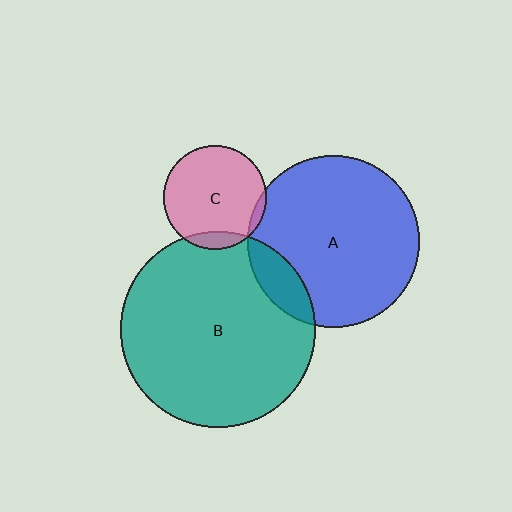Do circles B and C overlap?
Yes.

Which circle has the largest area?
Circle B (teal).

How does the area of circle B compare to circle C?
Approximately 3.6 times.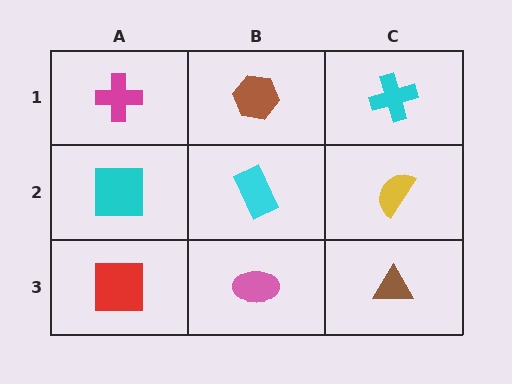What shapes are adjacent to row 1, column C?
A yellow semicircle (row 2, column C), a brown hexagon (row 1, column B).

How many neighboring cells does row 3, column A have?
2.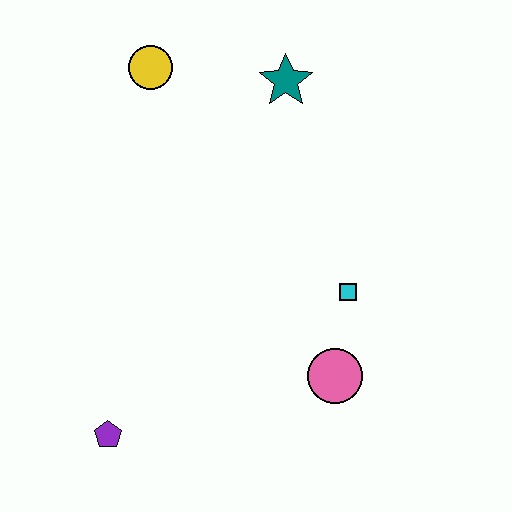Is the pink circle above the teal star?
No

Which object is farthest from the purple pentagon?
The teal star is farthest from the purple pentagon.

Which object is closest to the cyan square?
The pink circle is closest to the cyan square.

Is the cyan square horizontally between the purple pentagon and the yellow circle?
No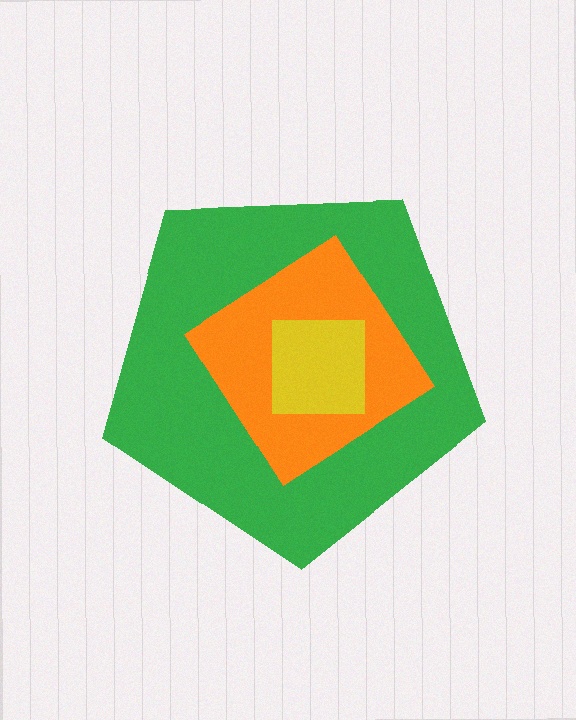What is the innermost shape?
The yellow square.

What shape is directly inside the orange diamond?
The yellow square.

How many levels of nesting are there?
3.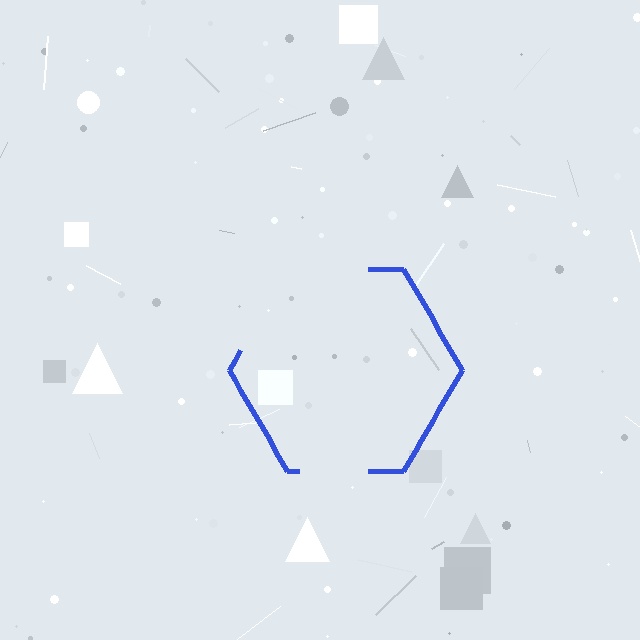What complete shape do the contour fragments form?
The contour fragments form a hexagon.